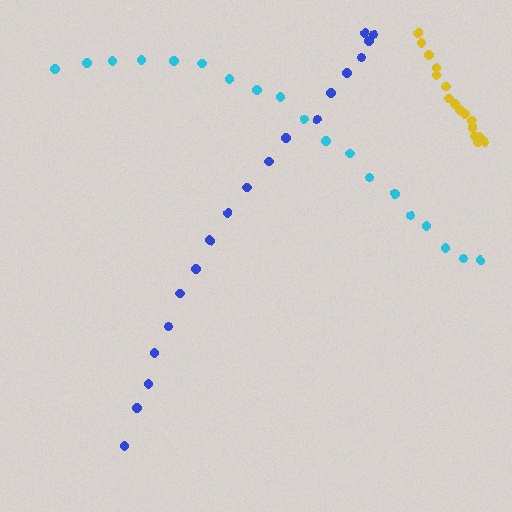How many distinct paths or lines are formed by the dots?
There are 3 distinct paths.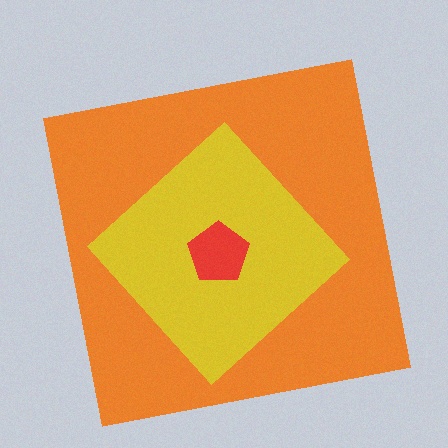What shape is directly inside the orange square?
The yellow diamond.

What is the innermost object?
The red pentagon.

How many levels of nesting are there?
3.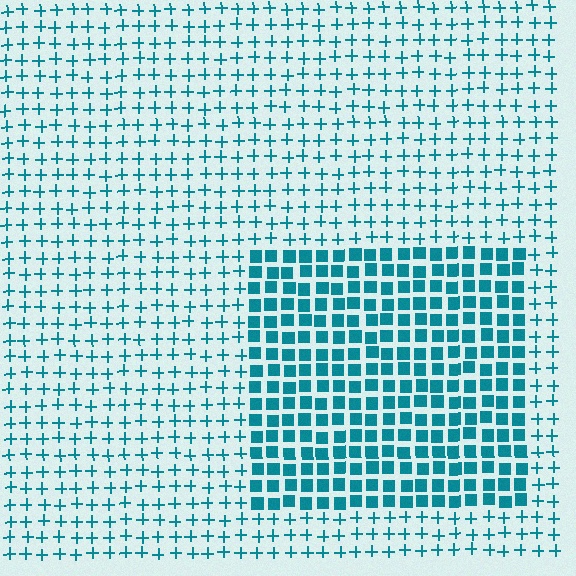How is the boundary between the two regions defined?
The boundary is defined by a change in element shape: squares inside vs. plus signs outside. All elements share the same color and spacing.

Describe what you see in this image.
The image is filled with small teal elements arranged in a uniform grid. A rectangle-shaped region contains squares, while the surrounding area contains plus signs. The boundary is defined purely by the change in element shape.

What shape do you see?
I see a rectangle.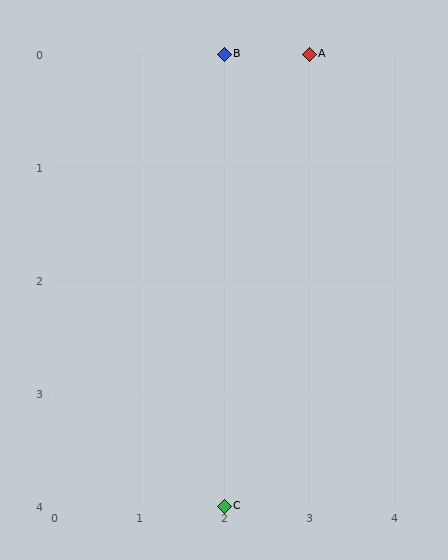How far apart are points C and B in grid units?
Points C and B are 4 rows apart.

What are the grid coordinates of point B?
Point B is at grid coordinates (2, 0).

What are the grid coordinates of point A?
Point A is at grid coordinates (3, 0).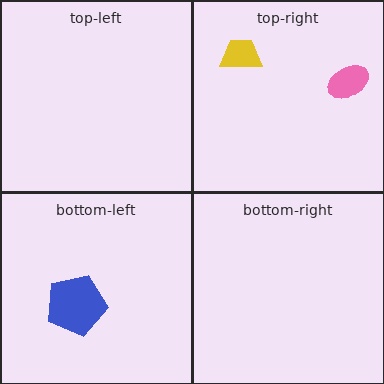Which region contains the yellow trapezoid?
The top-right region.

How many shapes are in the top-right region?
2.